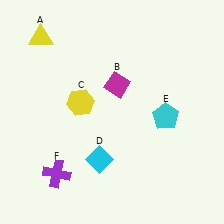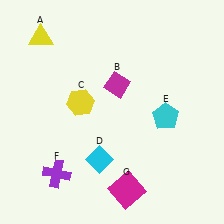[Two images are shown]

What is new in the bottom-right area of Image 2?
A magenta square (G) was added in the bottom-right area of Image 2.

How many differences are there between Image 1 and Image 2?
There is 1 difference between the two images.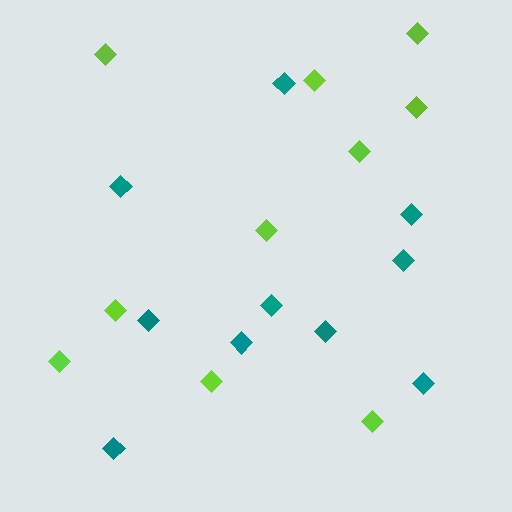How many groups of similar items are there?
There are 2 groups: one group of lime diamonds (10) and one group of teal diamonds (10).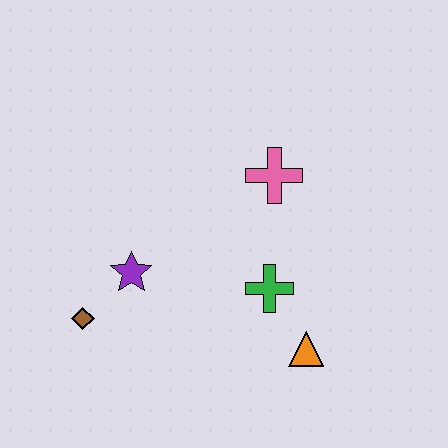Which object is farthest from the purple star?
The orange triangle is farthest from the purple star.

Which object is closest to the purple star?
The brown diamond is closest to the purple star.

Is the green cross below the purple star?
Yes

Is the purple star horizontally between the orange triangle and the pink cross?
No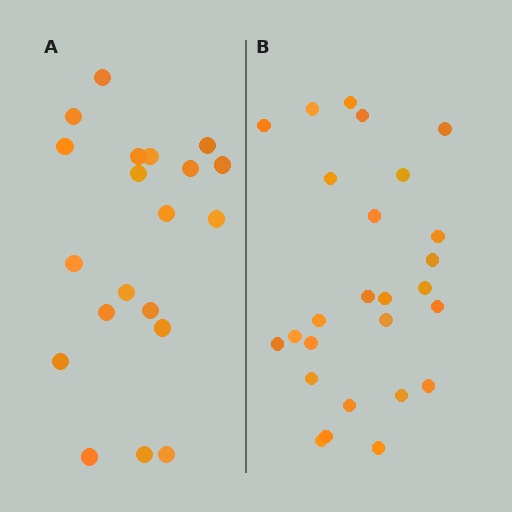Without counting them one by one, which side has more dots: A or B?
Region B (the right region) has more dots.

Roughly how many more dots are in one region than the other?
Region B has about 6 more dots than region A.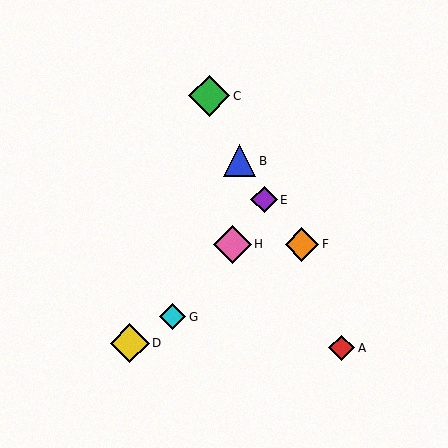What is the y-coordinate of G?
Object G is at y≈317.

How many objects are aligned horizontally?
2 objects (F, H) are aligned horizontally.